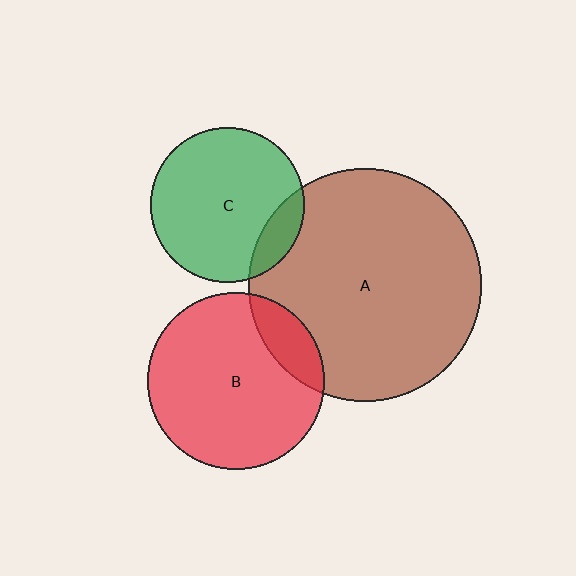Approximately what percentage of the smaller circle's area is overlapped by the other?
Approximately 15%.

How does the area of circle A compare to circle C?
Approximately 2.3 times.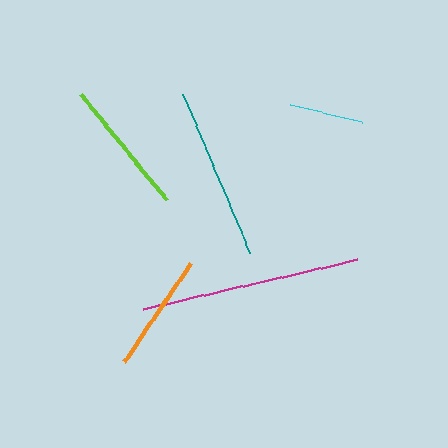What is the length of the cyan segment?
The cyan segment is approximately 74 pixels long.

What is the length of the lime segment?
The lime segment is approximately 135 pixels long.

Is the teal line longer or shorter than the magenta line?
The magenta line is longer than the teal line.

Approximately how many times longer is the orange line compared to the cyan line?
The orange line is approximately 1.6 times the length of the cyan line.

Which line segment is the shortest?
The cyan line is the shortest at approximately 74 pixels.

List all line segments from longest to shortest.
From longest to shortest: magenta, teal, lime, orange, cyan.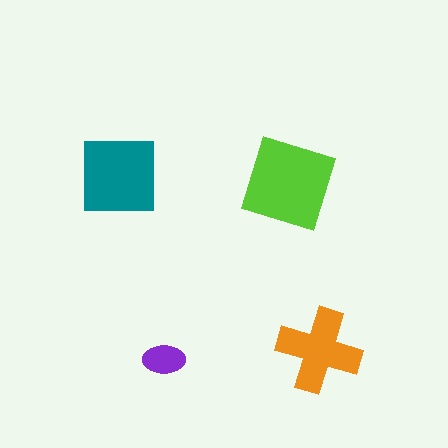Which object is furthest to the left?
The teal square is leftmost.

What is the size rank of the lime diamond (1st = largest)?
1st.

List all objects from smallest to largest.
The purple ellipse, the orange cross, the teal square, the lime diamond.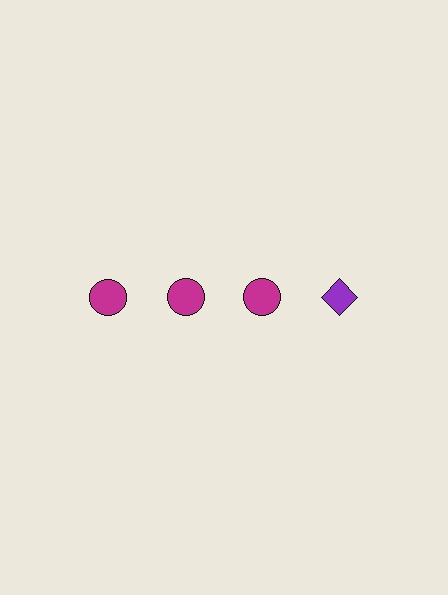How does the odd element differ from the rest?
It differs in both color (purple instead of magenta) and shape (diamond instead of circle).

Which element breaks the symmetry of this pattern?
The purple diamond in the top row, second from right column breaks the symmetry. All other shapes are magenta circles.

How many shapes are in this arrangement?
There are 4 shapes arranged in a grid pattern.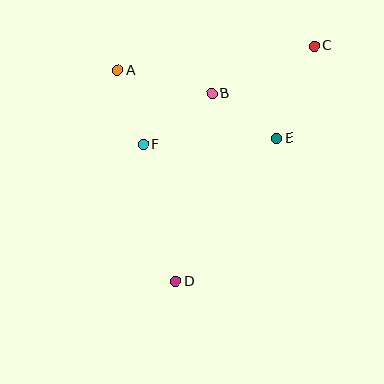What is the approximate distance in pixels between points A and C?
The distance between A and C is approximately 198 pixels.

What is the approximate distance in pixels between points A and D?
The distance between A and D is approximately 219 pixels.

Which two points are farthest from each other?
Points C and D are farthest from each other.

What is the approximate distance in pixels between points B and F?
The distance between B and F is approximately 85 pixels.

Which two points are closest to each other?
Points B and E are closest to each other.